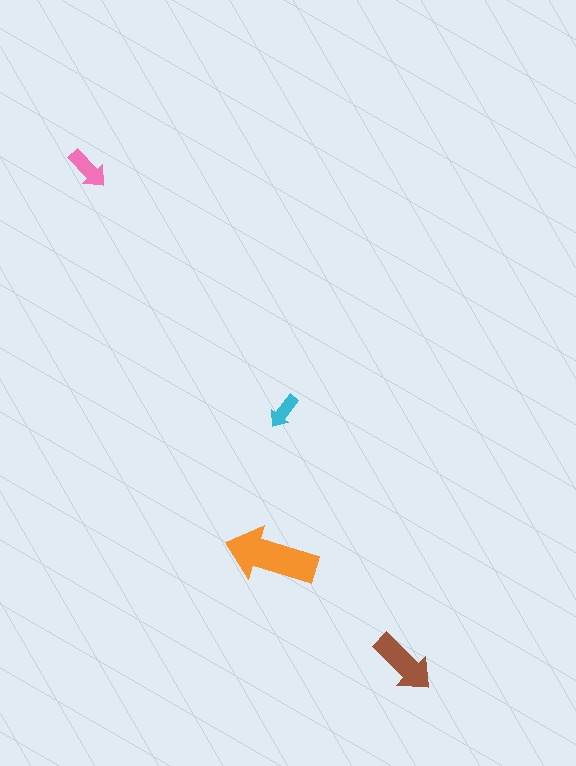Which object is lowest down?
The brown arrow is bottommost.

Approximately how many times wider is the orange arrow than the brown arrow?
About 1.5 times wider.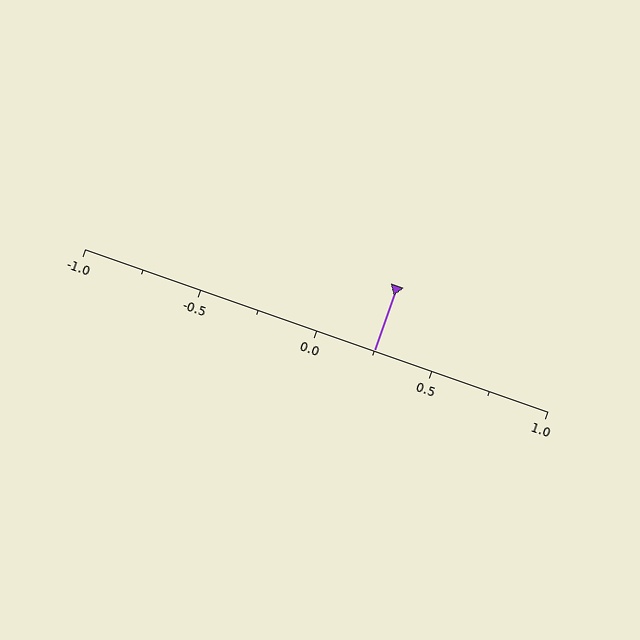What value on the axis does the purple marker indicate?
The marker indicates approximately 0.25.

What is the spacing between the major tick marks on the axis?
The major ticks are spaced 0.5 apart.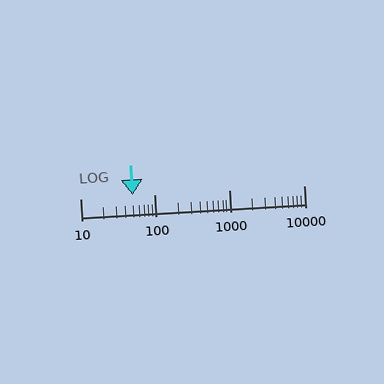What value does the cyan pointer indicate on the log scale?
The pointer indicates approximately 50.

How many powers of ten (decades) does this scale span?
The scale spans 3 decades, from 10 to 10000.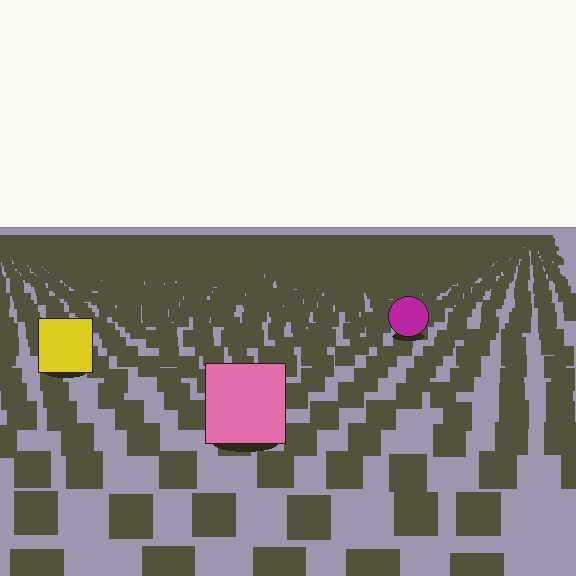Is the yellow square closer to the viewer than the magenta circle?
Yes. The yellow square is closer — you can tell from the texture gradient: the ground texture is coarser near it.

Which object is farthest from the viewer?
The magenta circle is farthest from the viewer. It appears smaller and the ground texture around it is denser.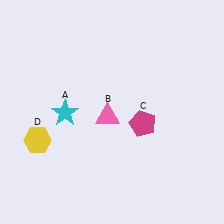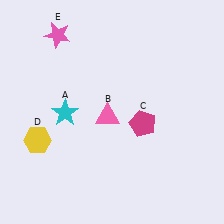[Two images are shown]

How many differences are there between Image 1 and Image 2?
There is 1 difference between the two images.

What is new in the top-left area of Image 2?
A pink star (E) was added in the top-left area of Image 2.